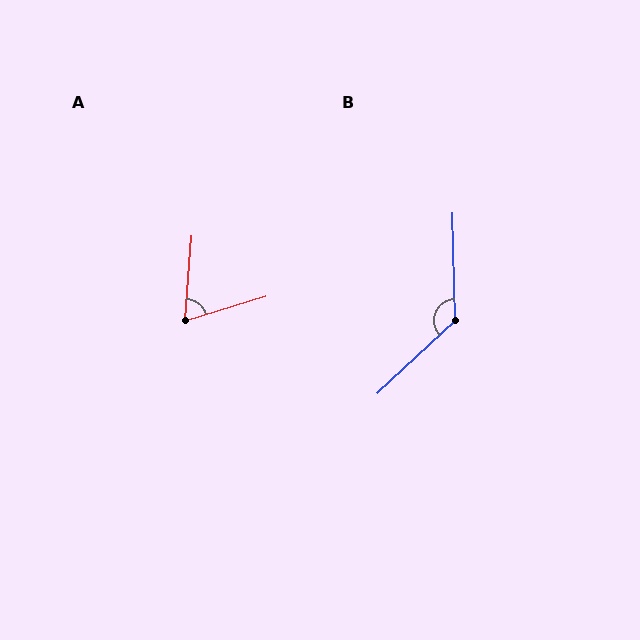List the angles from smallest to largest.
A (68°), B (132°).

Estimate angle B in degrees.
Approximately 132 degrees.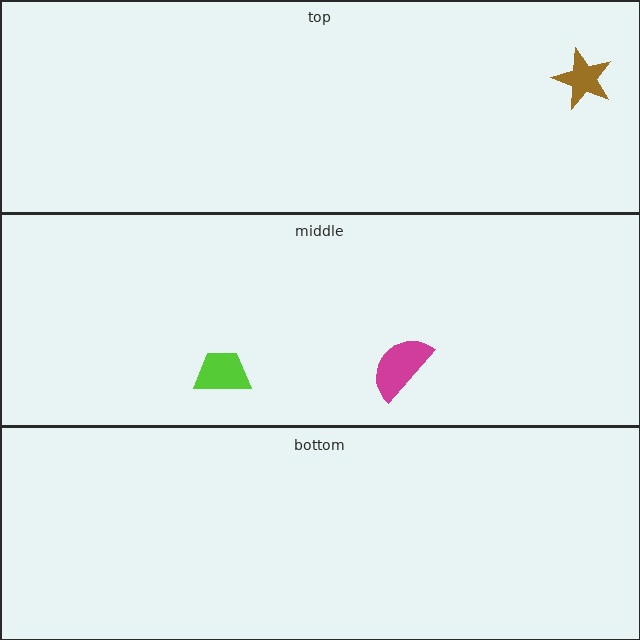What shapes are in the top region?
The brown star.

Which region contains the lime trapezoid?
The middle region.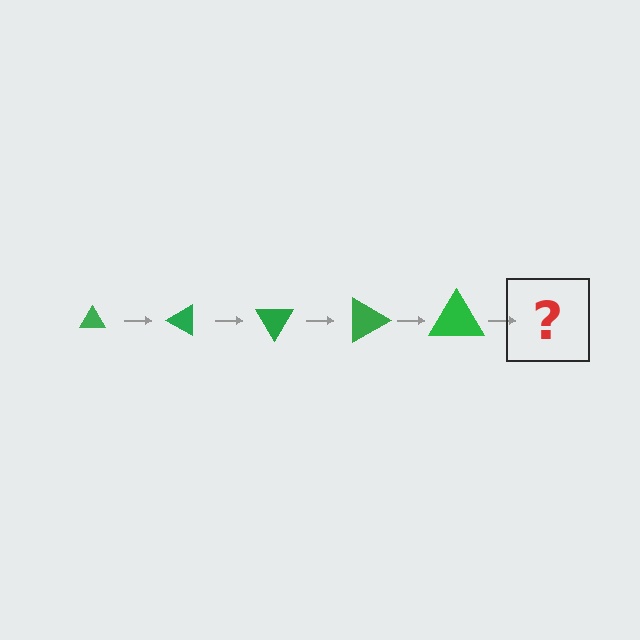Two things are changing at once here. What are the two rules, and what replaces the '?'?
The two rules are that the triangle grows larger each step and it rotates 30 degrees each step. The '?' should be a triangle, larger than the previous one and rotated 150 degrees from the start.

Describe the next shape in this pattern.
It should be a triangle, larger than the previous one and rotated 150 degrees from the start.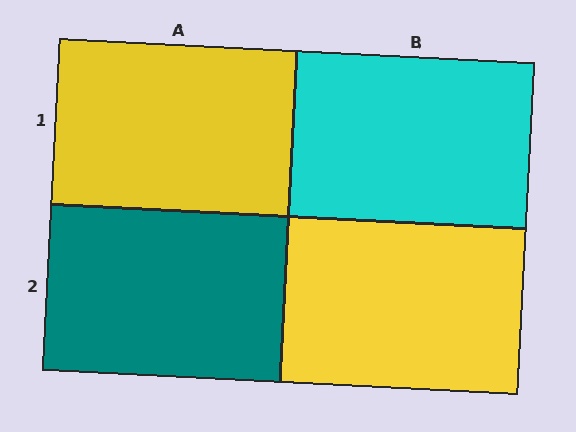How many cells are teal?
1 cell is teal.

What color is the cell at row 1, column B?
Cyan.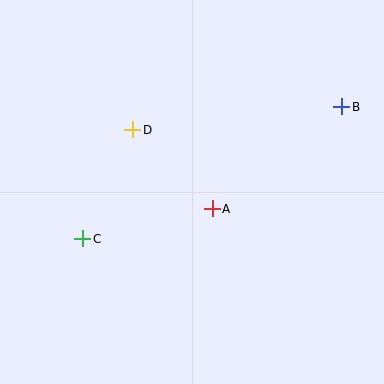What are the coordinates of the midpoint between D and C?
The midpoint between D and C is at (108, 184).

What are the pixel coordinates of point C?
Point C is at (83, 239).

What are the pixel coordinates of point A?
Point A is at (212, 209).